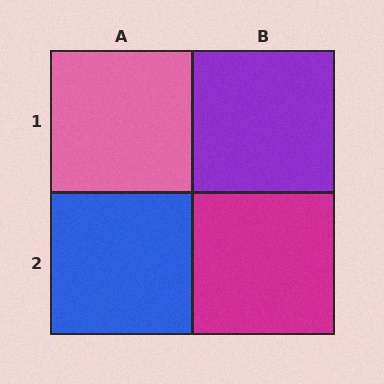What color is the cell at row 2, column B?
Magenta.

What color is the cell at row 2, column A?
Blue.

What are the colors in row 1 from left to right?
Pink, purple.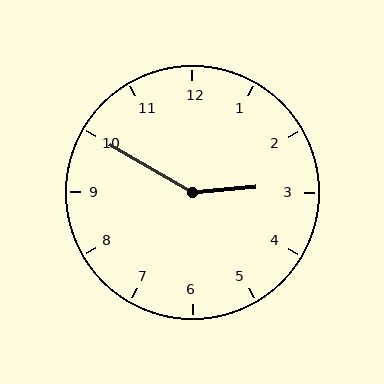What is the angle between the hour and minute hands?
Approximately 145 degrees.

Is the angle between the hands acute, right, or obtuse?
It is obtuse.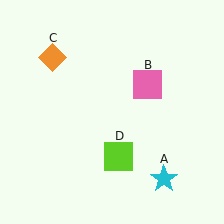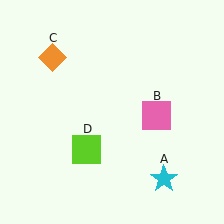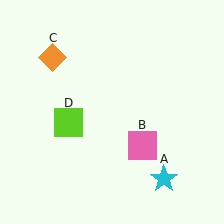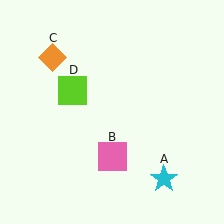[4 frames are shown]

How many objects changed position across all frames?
2 objects changed position: pink square (object B), lime square (object D).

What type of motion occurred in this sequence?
The pink square (object B), lime square (object D) rotated clockwise around the center of the scene.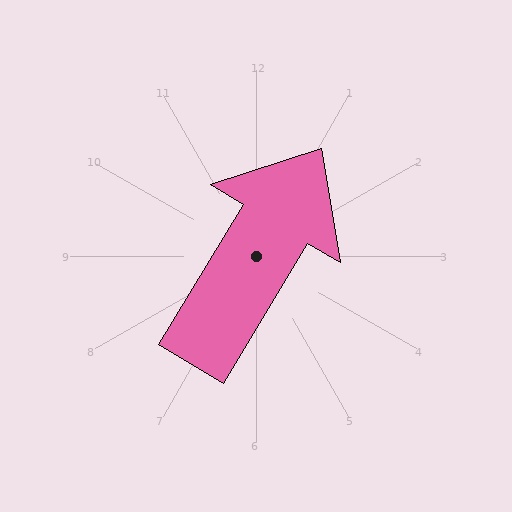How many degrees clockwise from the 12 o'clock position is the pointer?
Approximately 31 degrees.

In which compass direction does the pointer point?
Northeast.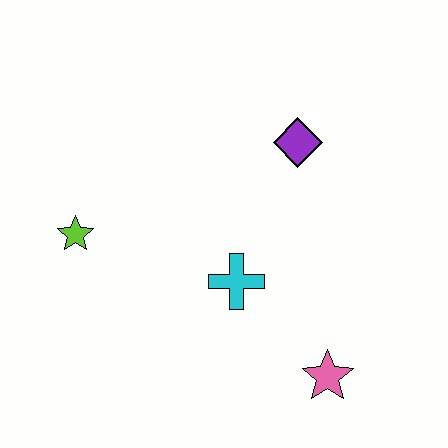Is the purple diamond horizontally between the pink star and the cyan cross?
Yes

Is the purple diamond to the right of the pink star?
No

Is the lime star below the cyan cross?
No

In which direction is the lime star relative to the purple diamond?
The lime star is to the left of the purple diamond.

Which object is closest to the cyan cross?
The pink star is closest to the cyan cross.